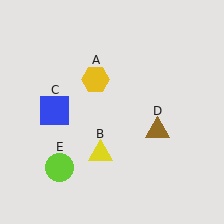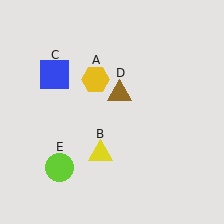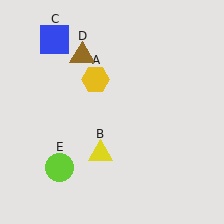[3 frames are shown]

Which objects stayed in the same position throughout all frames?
Yellow hexagon (object A) and yellow triangle (object B) and lime circle (object E) remained stationary.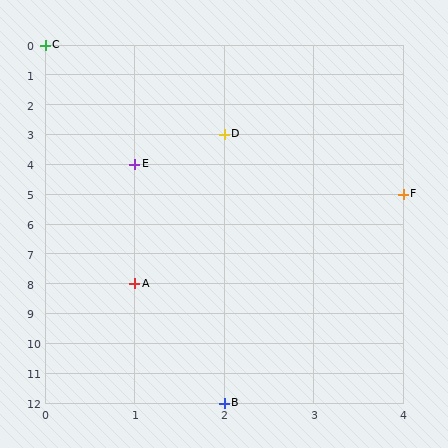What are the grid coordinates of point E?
Point E is at grid coordinates (1, 4).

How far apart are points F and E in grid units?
Points F and E are 3 columns and 1 row apart (about 3.2 grid units diagonally).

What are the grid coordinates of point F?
Point F is at grid coordinates (4, 5).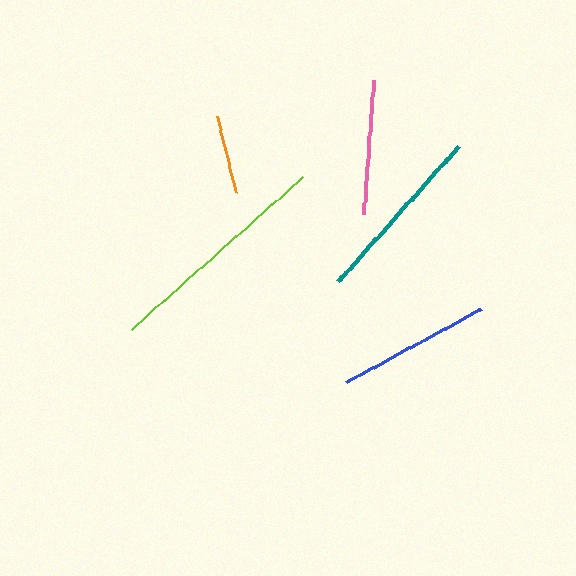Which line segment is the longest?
The lime line is the longest at approximately 230 pixels.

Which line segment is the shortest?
The orange line is the shortest at approximately 79 pixels.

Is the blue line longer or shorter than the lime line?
The lime line is longer than the blue line.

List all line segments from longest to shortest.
From longest to shortest: lime, teal, blue, pink, orange.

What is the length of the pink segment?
The pink segment is approximately 134 pixels long.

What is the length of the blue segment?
The blue segment is approximately 154 pixels long.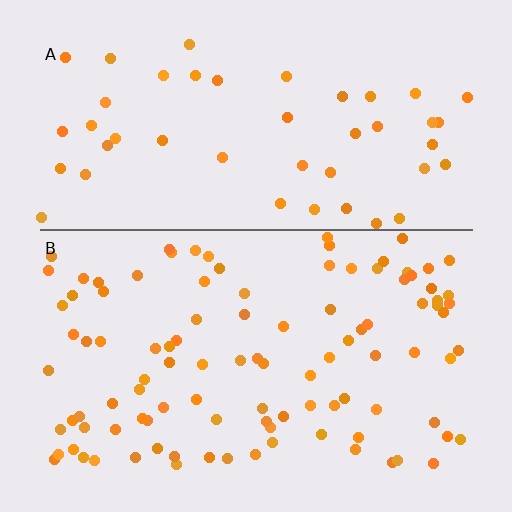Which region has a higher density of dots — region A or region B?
B (the bottom).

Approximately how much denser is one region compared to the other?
Approximately 2.2× — region B over region A.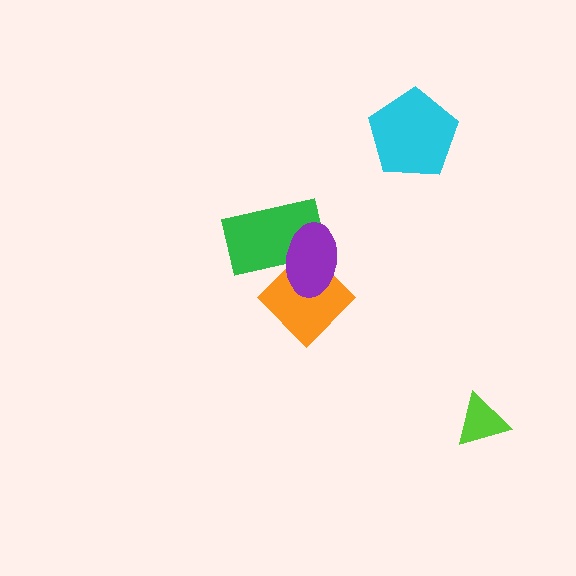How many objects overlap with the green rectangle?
2 objects overlap with the green rectangle.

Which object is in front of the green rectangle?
The purple ellipse is in front of the green rectangle.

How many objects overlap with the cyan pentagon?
0 objects overlap with the cyan pentagon.